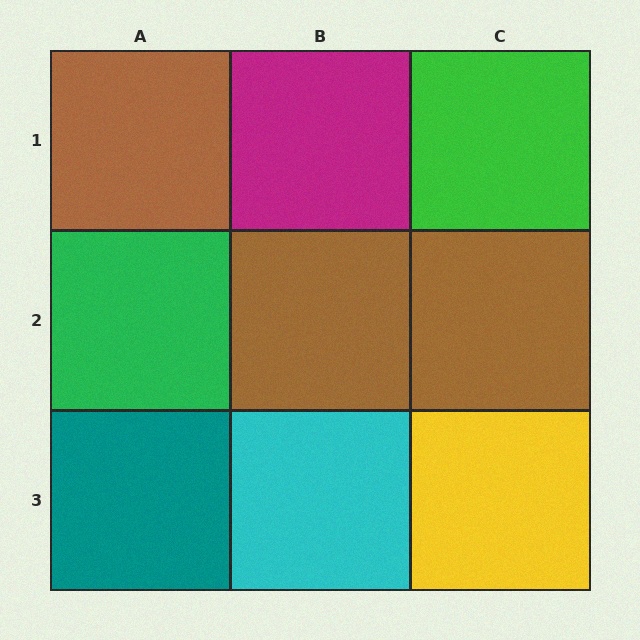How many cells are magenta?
1 cell is magenta.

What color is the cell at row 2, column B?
Brown.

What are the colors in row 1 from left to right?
Brown, magenta, green.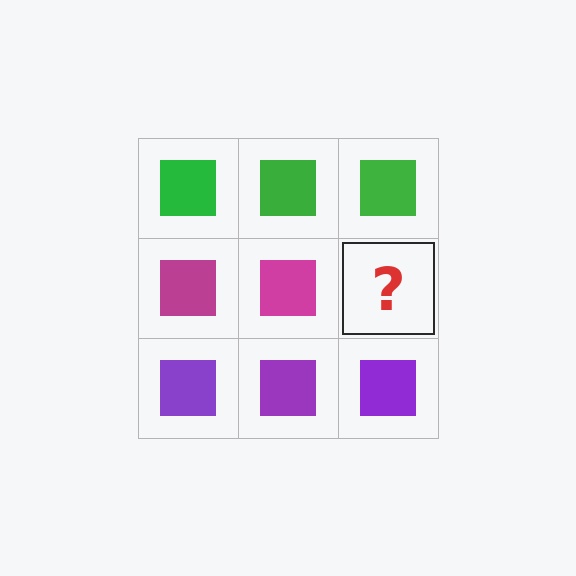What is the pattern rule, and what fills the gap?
The rule is that each row has a consistent color. The gap should be filled with a magenta square.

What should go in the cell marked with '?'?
The missing cell should contain a magenta square.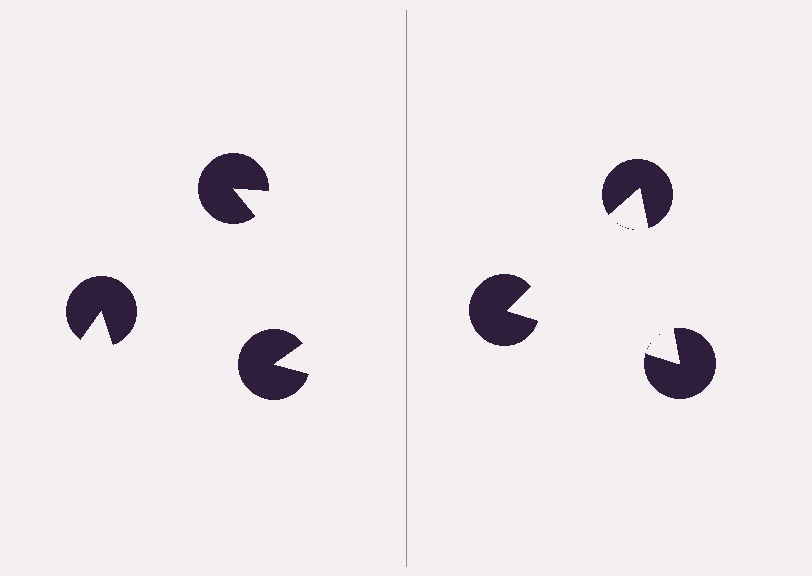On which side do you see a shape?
An illusory triangle appears on the right side. On the left side the wedge cuts are rotated, so no coherent shape forms.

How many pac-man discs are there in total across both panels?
6 — 3 on each side.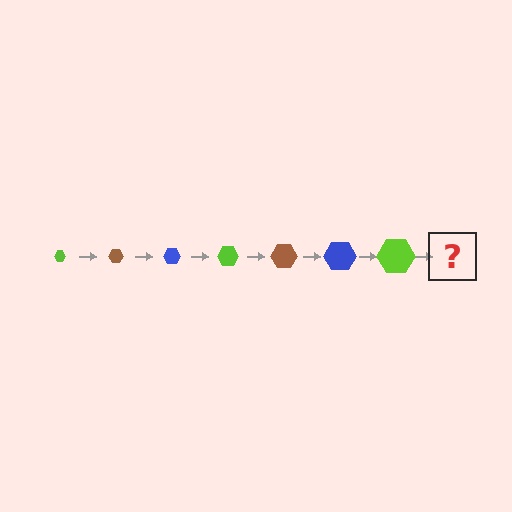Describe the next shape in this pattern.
It should be a brown hexagon, larger than the previous one.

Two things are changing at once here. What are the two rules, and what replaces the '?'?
The two rules are that the hexagon grows larger each step and the color cycles through lime, brown, and blue. The '?' should be a brown hexagon, larger than the previous one.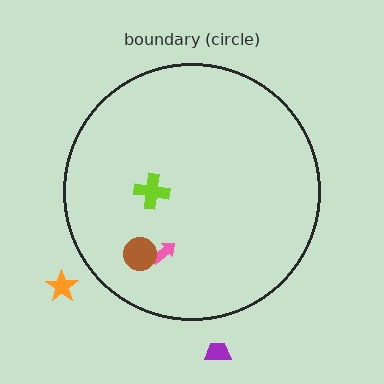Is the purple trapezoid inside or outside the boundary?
Outside.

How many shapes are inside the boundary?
3 inside, 2 outside.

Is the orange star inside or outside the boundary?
Outside.